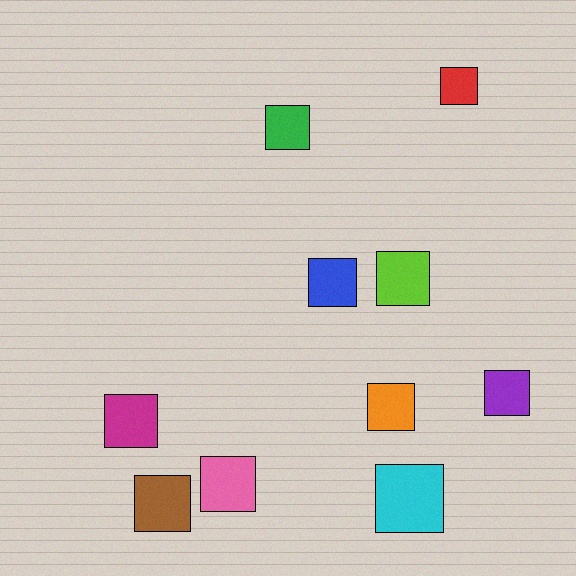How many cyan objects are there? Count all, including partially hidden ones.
There is 1 cyan object.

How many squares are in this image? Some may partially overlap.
There are 10 squares.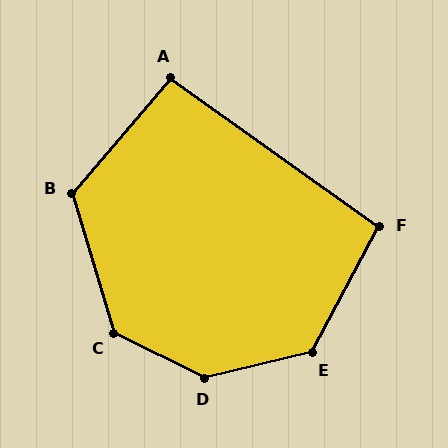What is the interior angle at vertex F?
Approximately 97 degrees (obtuse).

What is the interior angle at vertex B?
Approximately 123 degrees (obtuse).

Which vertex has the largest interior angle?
D, at approximately 140 degrees.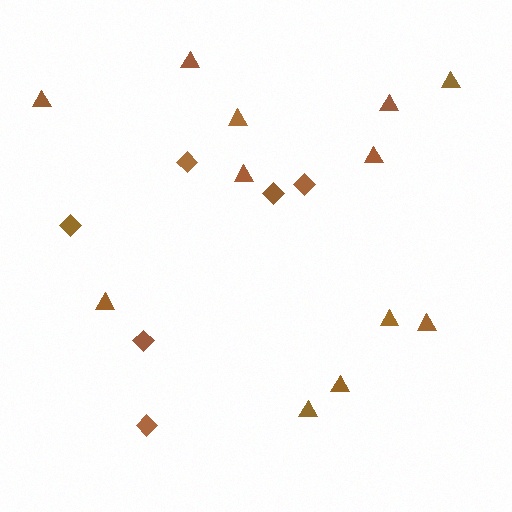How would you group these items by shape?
There are 2 groups: one group of diamonds (6) and one group of triangles (12).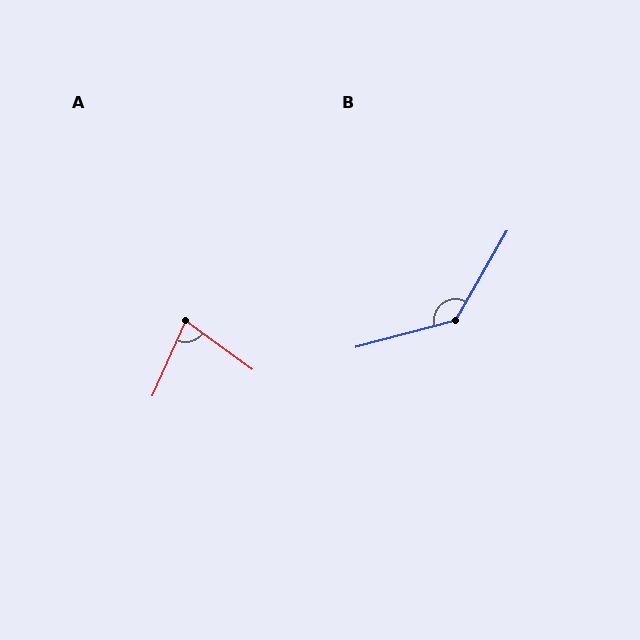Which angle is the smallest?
A, at approximately 78 degrees.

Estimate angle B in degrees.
Approximately 135 degrees.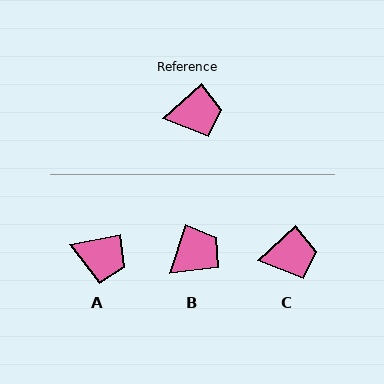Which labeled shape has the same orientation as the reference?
C.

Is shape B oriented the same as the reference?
No, it is off by about 29 degrees.